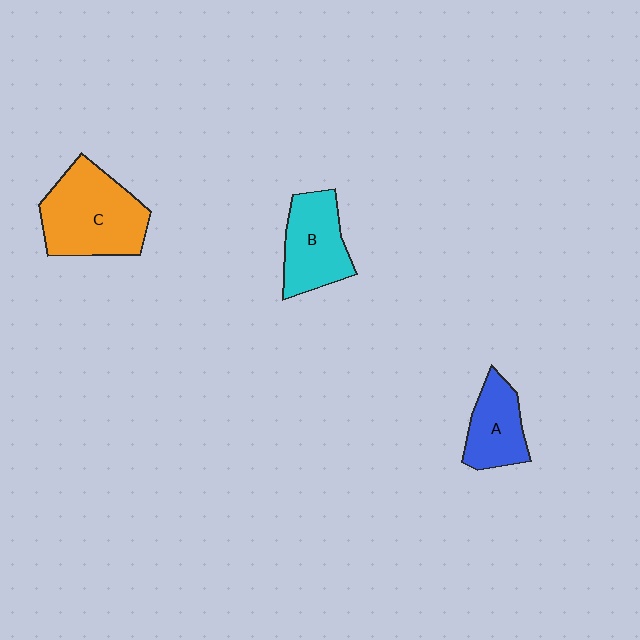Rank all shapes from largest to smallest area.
From largest to smallest: C (orange), B (cyan), A (blue).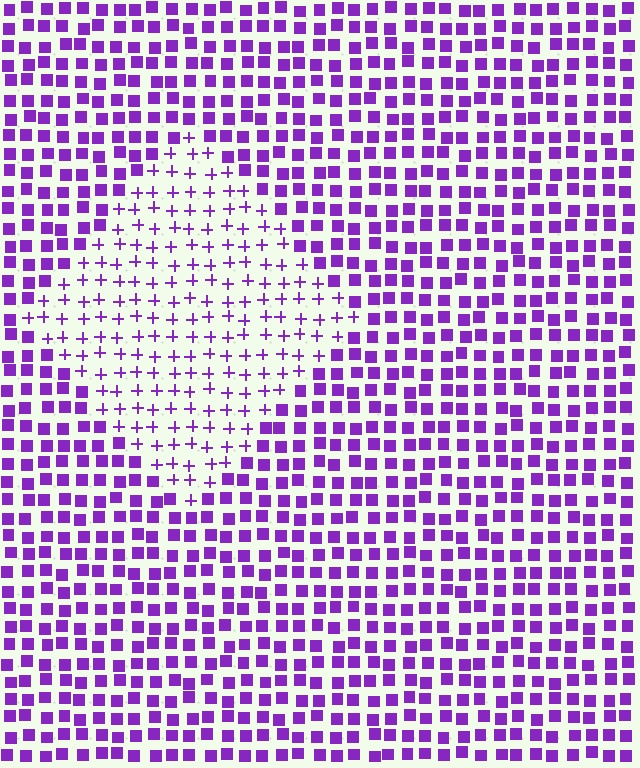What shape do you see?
I see a diamond.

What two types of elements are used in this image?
The image uses plus signs inside the diamond region and squares outside it.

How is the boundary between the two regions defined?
The boundary is defined by a change in element shape: plus signs inside vs. squares outside. All elements share the same color and spacing.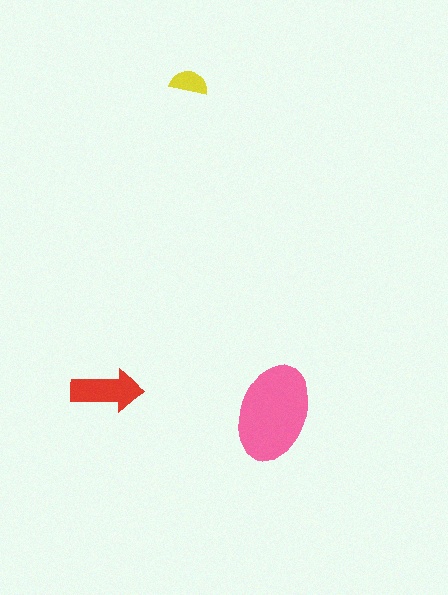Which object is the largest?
The pink ellipse.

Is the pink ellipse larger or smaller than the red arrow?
Larger.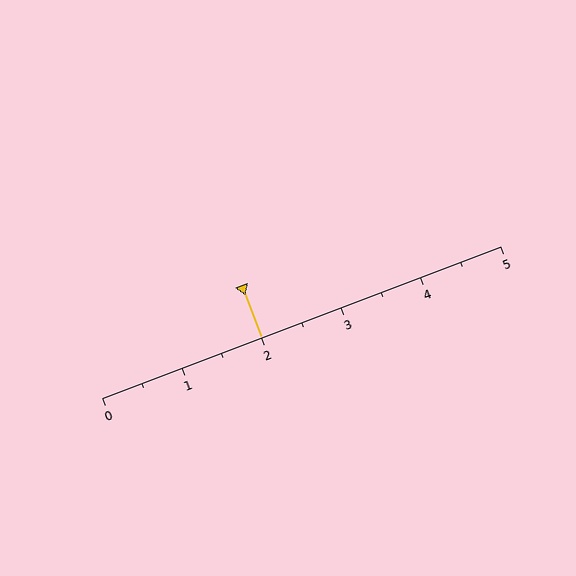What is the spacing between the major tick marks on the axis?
The major ticks are spaced 1 apart.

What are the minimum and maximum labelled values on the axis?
The axis runs from 0 to 5.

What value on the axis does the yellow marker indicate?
The marker indicates approximately 2.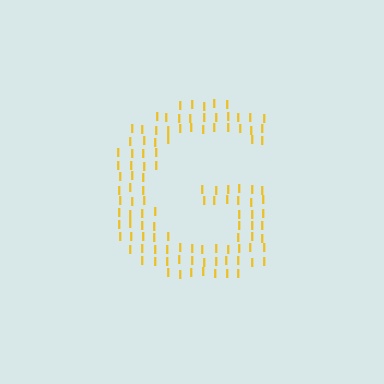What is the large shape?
The large shape is the letter G.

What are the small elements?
The small elements are letter I's.